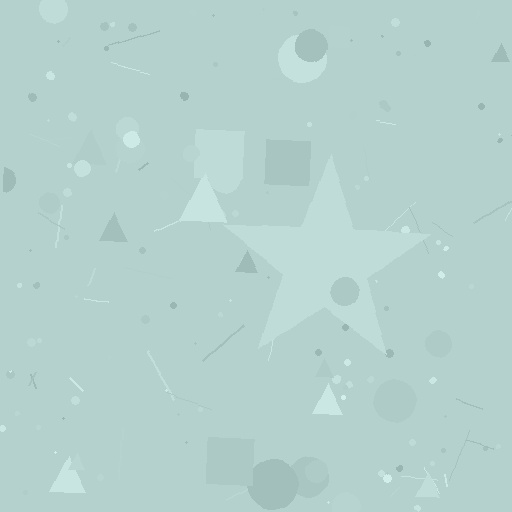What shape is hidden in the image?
A star is hidden in the image.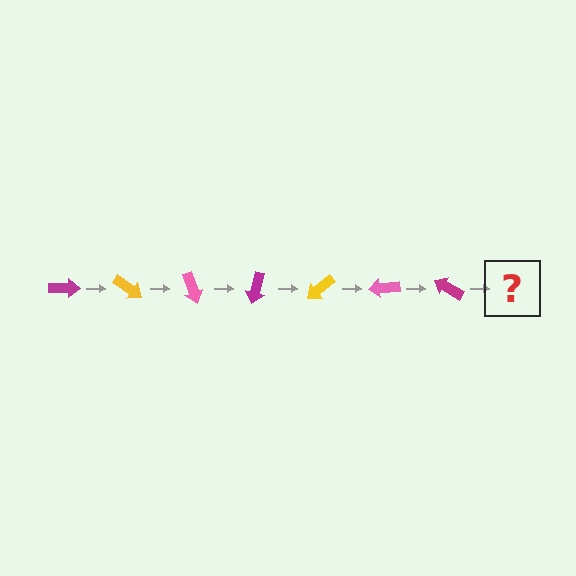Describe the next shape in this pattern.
It should be a yellow arrow, rotated 245 degrees from the start.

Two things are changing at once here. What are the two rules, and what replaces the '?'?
The two rules are that it rotates 35 degrees each step and the color cycles through magenta, yellow, and pink. The '?' should be a yellow arrow, rotated 245 degrees from the start.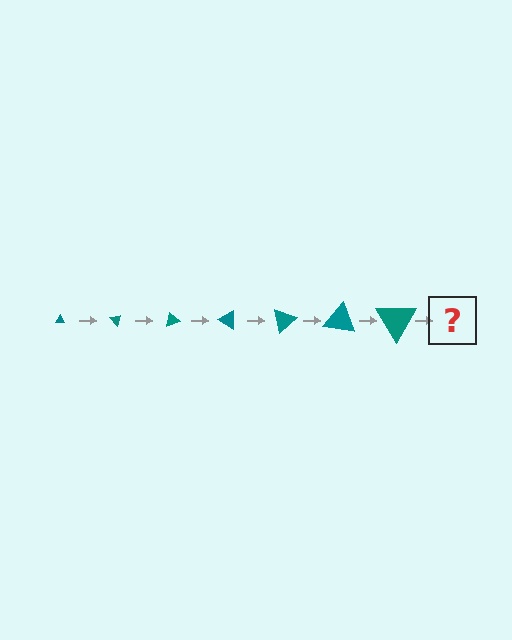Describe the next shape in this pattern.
It should be a triangle, larger than the previous one and rotated 350 degrees from the start.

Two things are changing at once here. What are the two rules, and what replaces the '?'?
The two rules are that the triangle grows larger each step and it rotates 50 degrees each step. The '?' should be a triangle, larger than the previous one and rotated 350 degrees from the start.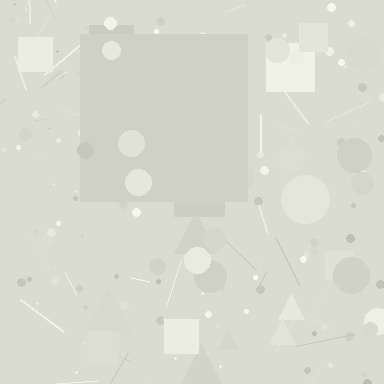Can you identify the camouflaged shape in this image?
The camouflaged shape is a square.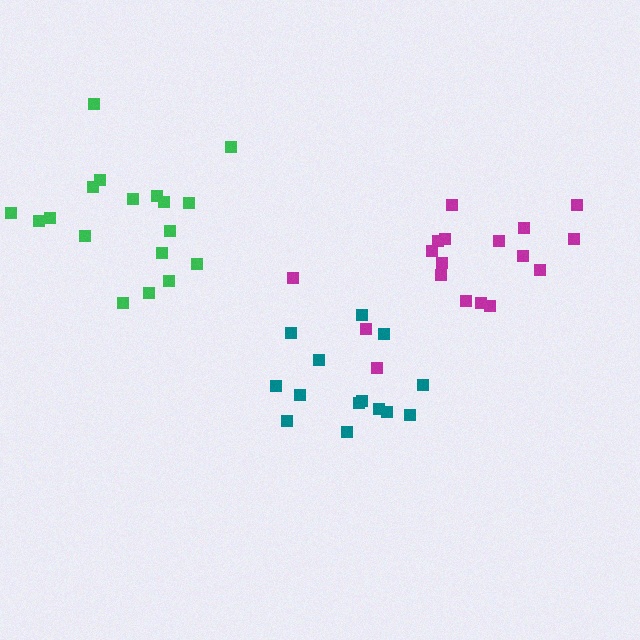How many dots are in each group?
Group 1: 18 dots, Group 2: 18 dots, Group 3: 14 dots (50 total).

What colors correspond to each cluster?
The clusters are colored: green, magenta, teal.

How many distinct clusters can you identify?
There are 3 distinct clusters.